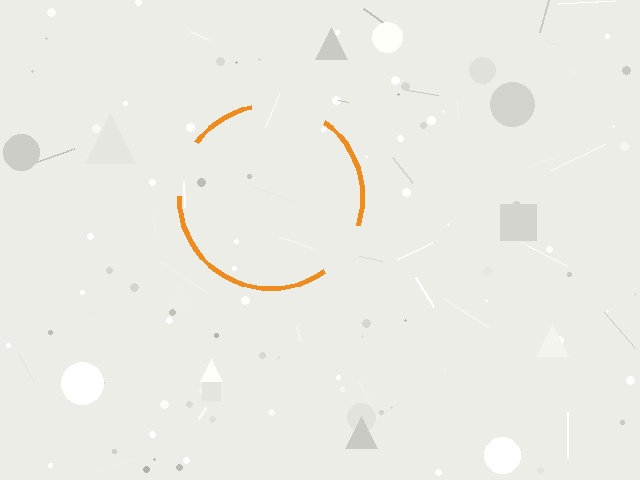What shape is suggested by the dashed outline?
The dashed outline suggests a circle.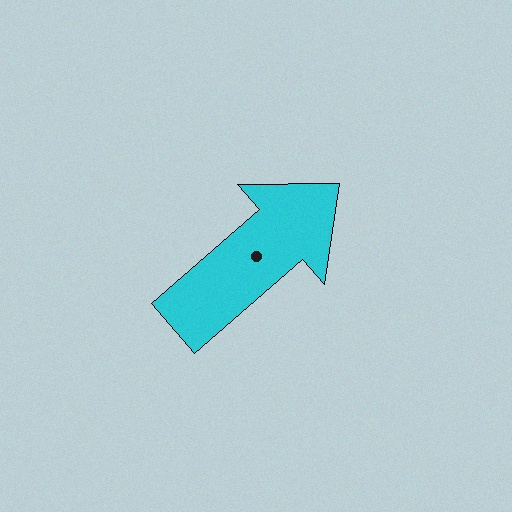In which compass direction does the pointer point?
Northeast.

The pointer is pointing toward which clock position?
Roughly 2 o'clock.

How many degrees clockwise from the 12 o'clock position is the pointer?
Approximately 49 degrees.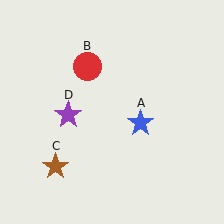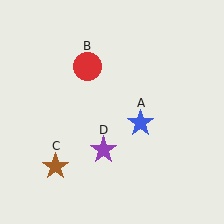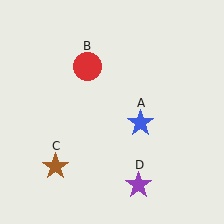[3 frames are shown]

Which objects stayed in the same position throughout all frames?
Blue star (object A) and red circle (object B) and brown star (object C) remained stationary.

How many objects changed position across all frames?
1 object changed position: purple star (object D).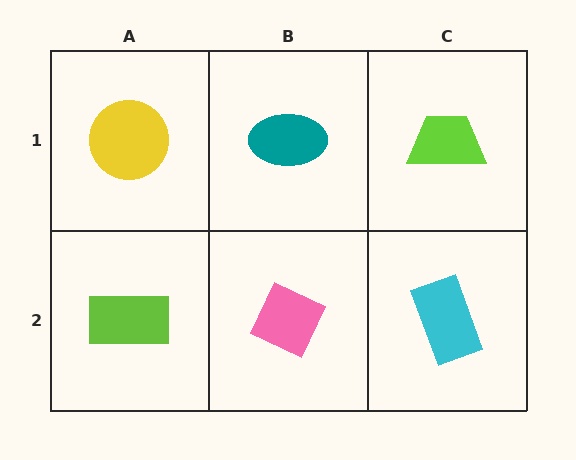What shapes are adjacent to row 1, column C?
A cyan rectangle (row 2, column C), a teal ellipse (row 1, column B).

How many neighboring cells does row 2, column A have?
2.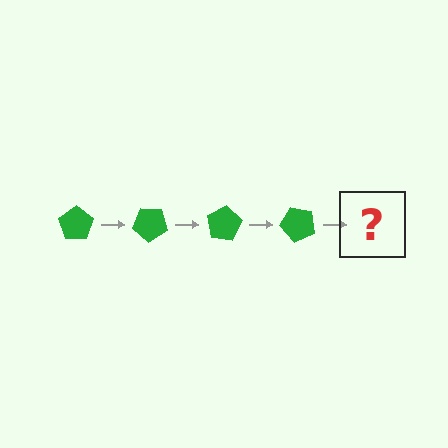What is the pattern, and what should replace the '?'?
The pattern is that the pentagon rotates 40 degrees each step. The '?' should be a green pentagon rotated 160 degrees.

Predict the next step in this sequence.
The next step is a green pentagon rotated 160 degrees.